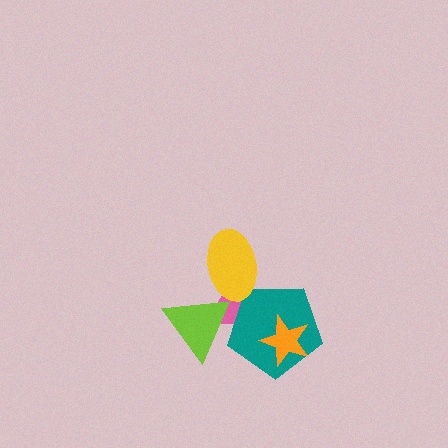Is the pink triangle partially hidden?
Yes, it is partially covered by another shape.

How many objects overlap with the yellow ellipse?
2 objects overlap with the yellow ellipse.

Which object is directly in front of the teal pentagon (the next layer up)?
The lime triangle is directly in front of the teal pentagon.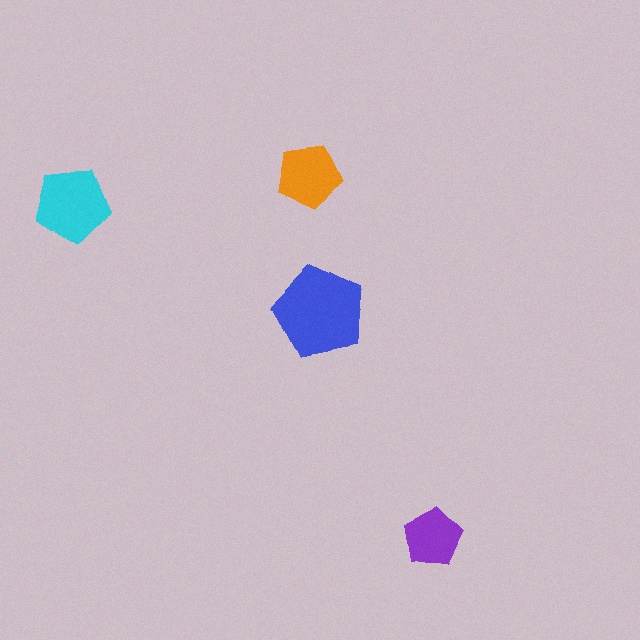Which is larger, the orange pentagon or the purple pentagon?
The orange one.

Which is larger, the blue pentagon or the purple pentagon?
The blue one.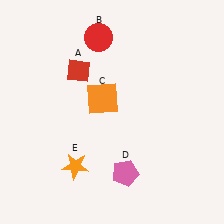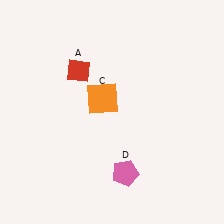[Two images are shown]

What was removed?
The red circle (B), the orange star (E) were removed in Image 2.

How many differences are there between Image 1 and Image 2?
There are 2 differences between the two images.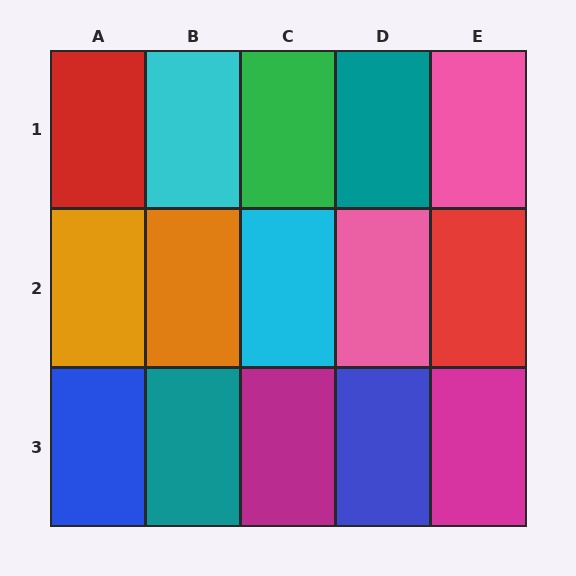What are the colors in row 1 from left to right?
Red, cyan, green, teal, pink.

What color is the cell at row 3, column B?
Teal.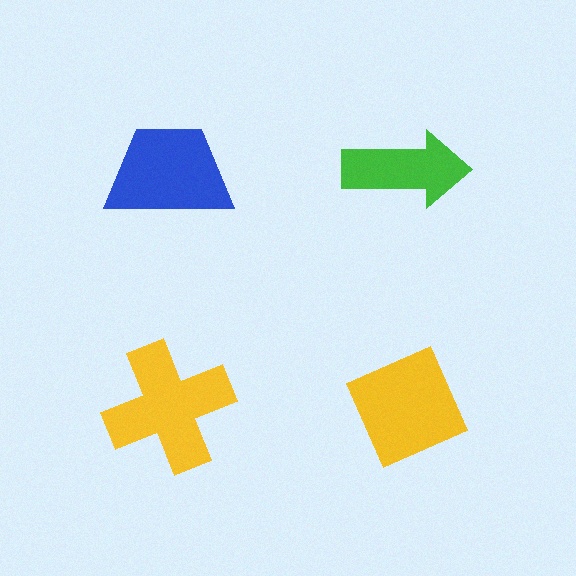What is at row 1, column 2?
A green arrow.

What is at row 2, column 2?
A yellow diamond.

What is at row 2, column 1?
A yellow cross.